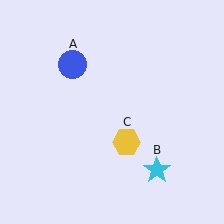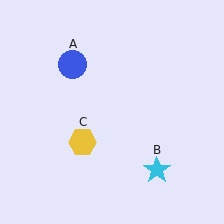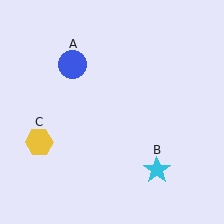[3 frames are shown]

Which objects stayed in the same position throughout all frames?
Blue circle (object A) and cyan star (object B) remained stationary.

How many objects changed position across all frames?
1 object changed position: yellow hexagon (object C).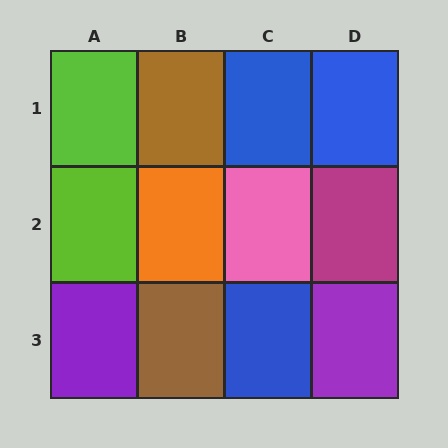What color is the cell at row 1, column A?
Lime.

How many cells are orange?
1 cell is orange.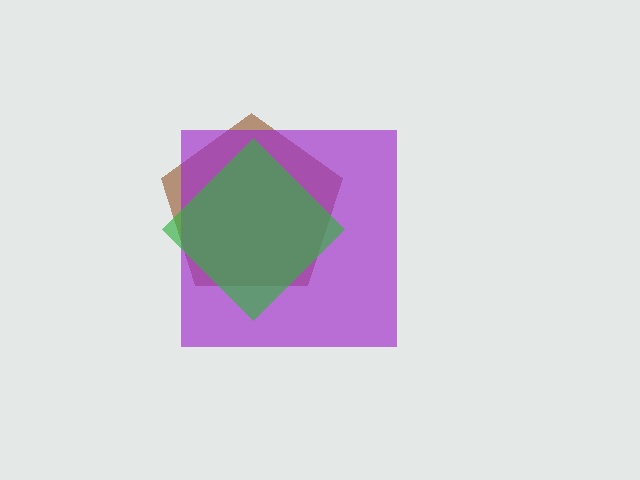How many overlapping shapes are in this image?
There are 3 overlapping shapes in the image.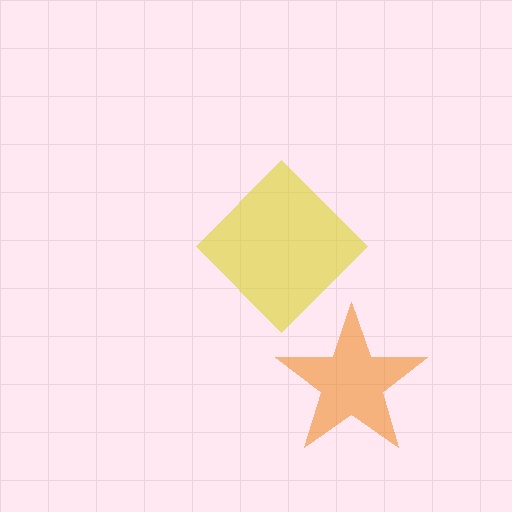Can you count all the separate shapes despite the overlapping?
Yes, there are 2 separate shapes.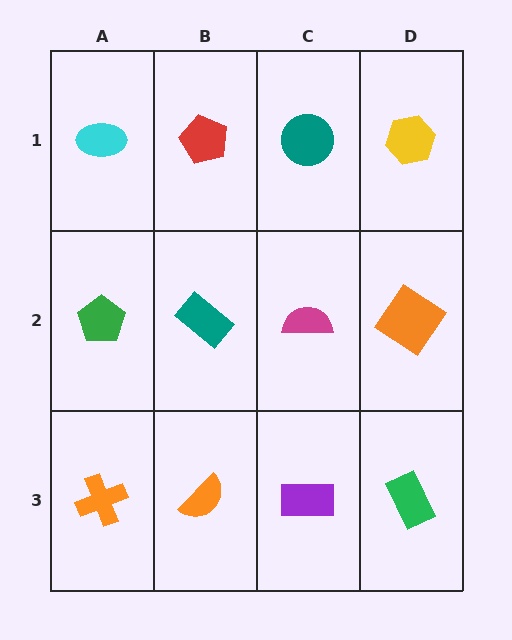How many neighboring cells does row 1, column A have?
2.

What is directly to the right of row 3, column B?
A purple rectangle.